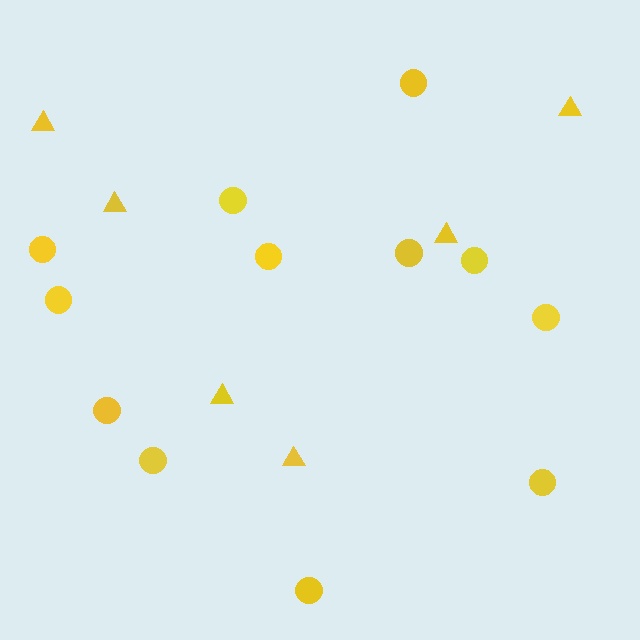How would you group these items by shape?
There are 2 groups: one group of circles (12) and one group of triangles (6).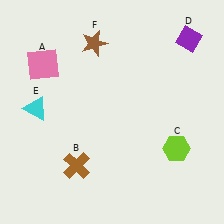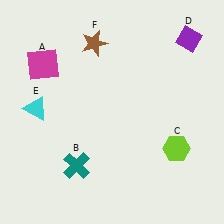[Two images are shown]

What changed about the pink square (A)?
In Image 1, A is pink. In Image 2, it changed to magenta.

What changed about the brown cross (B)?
In Image 1, B is brown. In Image 2, it changed to teal.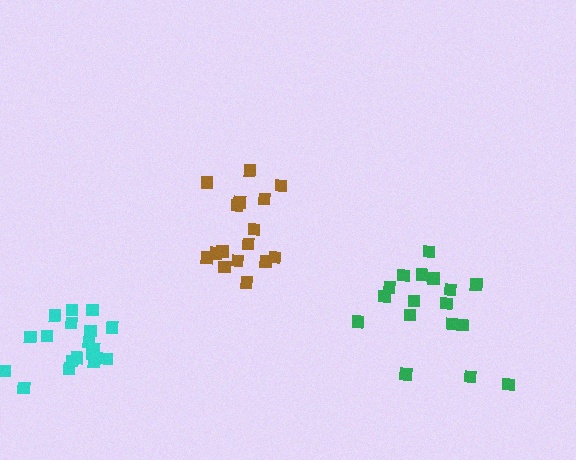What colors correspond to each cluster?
The clusters are colored: cyan, brown, green.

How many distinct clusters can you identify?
There are 3 distinct clusters.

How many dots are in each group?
Group 1: 18 dots, Group 2: 16 dots, Group 3: 17 dots (51 total).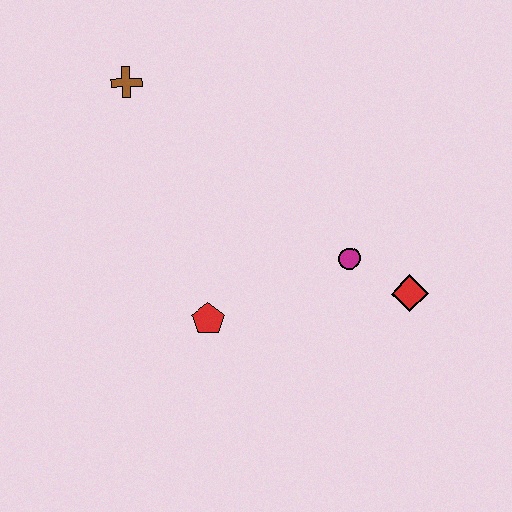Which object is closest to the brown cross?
The red pentagon is closest to the brown cross.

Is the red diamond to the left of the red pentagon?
No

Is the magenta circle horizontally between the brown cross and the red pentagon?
No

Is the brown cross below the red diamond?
No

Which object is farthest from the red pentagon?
The brown cross is farthest from the red pentagon.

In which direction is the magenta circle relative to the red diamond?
The magenta circle is to the left of the red diamond.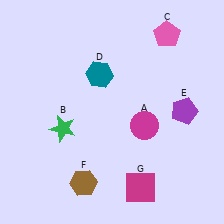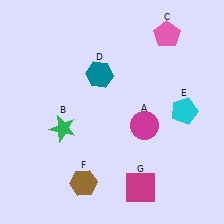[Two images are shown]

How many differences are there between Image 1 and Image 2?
There is 1 difference between the two images.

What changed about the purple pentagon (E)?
In Image 1, E is purple. In Image 2, it changed to cyan.